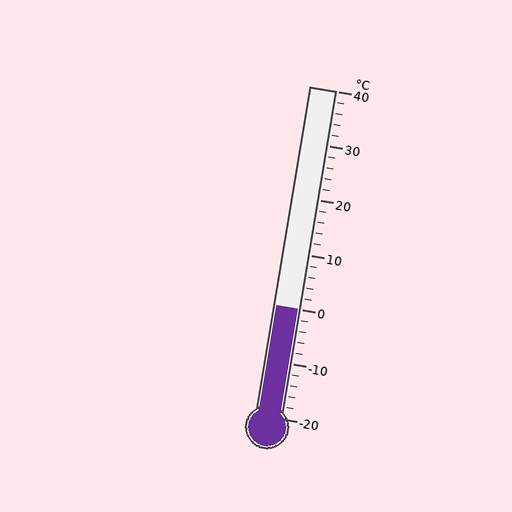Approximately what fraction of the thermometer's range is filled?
The thermometer is filled to approximately 35% of its range.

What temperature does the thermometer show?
The thermometer shows approximately 0°C.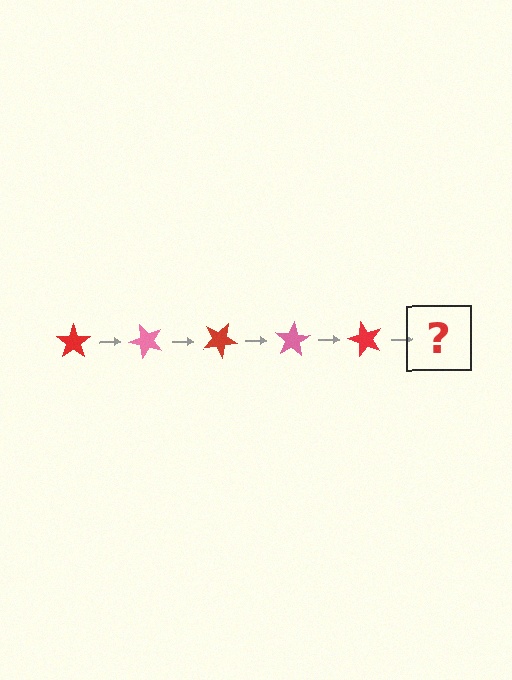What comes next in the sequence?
The next element should be a pink star, rotated 250 degrees from the start.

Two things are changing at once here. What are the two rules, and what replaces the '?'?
The two rules are that it rotates 50 degrees each step and the color cycles through red and pink. The '?' should be a pink star, rotated 250 degrees from the start.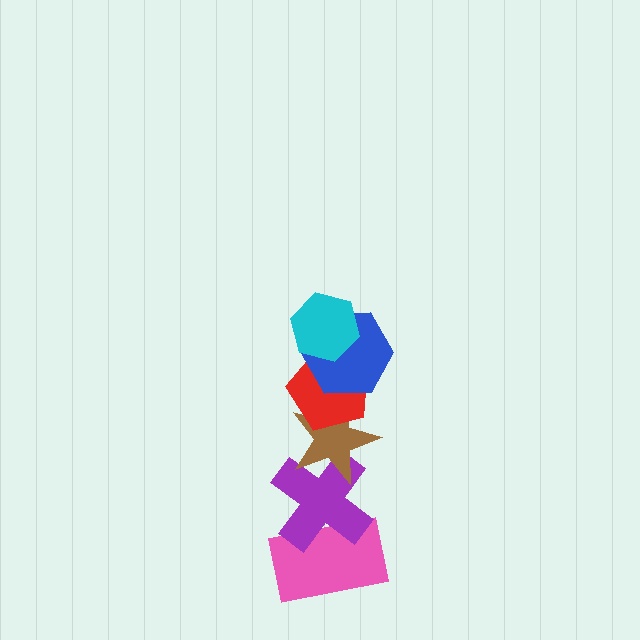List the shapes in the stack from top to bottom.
From top to bottom: the cyan hexagon, the blue hexagon, the red pentagon, the brown star, the purple cross, the pink rectangle.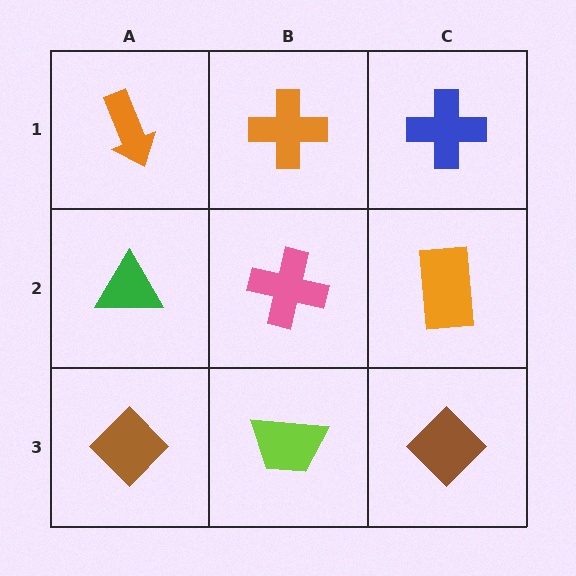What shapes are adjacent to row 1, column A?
A green triangle (row 2, column A), an orange cross (row 1, column B).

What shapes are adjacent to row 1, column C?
An orange rectangle (row 2, column C), an orange cross (row 1, column B).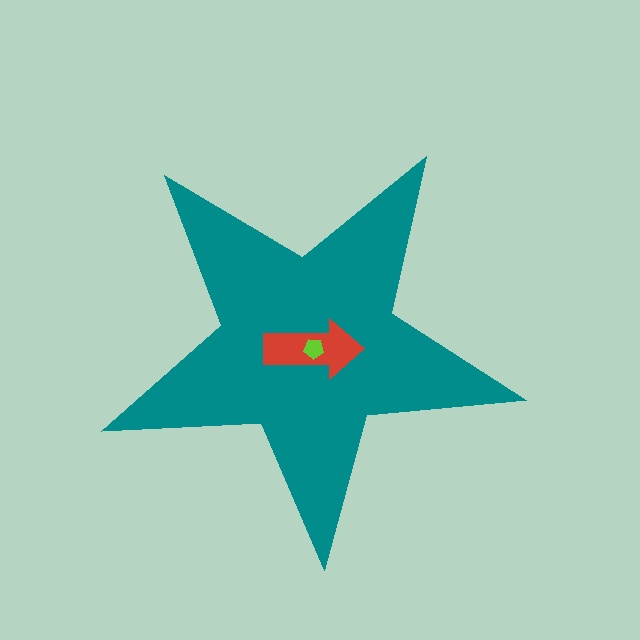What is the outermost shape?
The teal star.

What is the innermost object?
The lime pentagon.